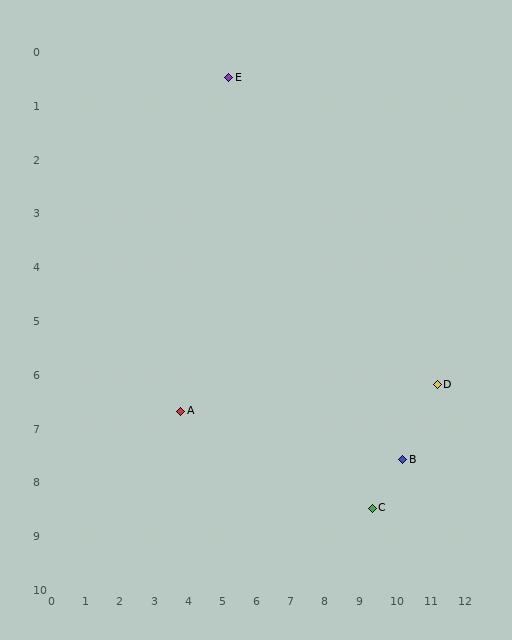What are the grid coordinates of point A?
Point A is at approximately (3.8, 6.7).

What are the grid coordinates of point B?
Point B is at approximately (10.3, 7.6).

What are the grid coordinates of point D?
Point D is at approximately (11.3, 6.2).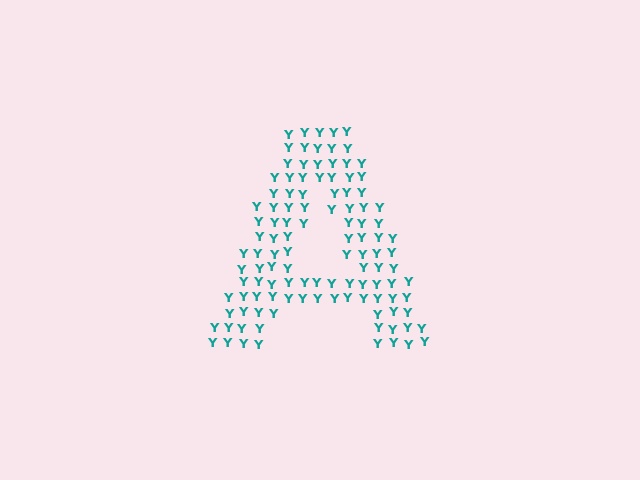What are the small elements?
The small elements are letter Y's.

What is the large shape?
The large shape is the letter A.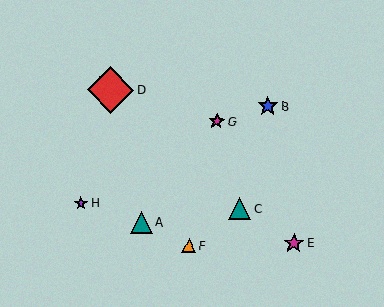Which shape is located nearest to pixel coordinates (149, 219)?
The teal triangle (labeled A) at (142, 222) is nearest to that location.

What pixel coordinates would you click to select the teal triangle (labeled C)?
Click at (240, 208) to select the teal triangle C.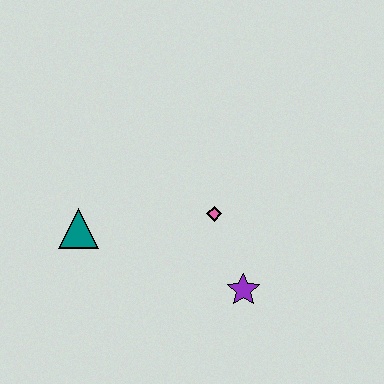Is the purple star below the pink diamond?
Yes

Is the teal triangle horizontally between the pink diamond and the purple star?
No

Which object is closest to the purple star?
The pink diamond is closest to the purple star.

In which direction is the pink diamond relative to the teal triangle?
The pink diamond is to the right of the teal triangle.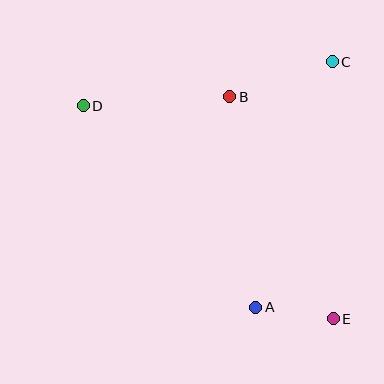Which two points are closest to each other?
Points A and E are closest to each other.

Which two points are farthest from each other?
Points D and E are farthest from each other.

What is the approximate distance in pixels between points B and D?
The distance between B and D is approximately 147 pixels.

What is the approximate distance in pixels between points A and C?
The distance between A and C is approximately 257 pixels.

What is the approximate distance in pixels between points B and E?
The distance between B and E is approximately 245 pixels.